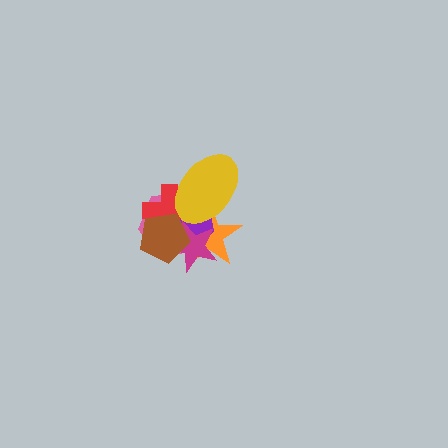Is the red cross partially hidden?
Yes, it is partially covered by another shape.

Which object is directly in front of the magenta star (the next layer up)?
The red cross is directly in front of the magenta star.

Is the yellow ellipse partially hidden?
No, no other shape covers it.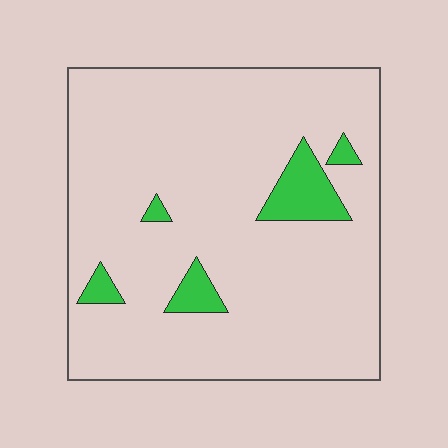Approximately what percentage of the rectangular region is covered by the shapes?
Approximately 10%.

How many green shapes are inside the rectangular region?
5.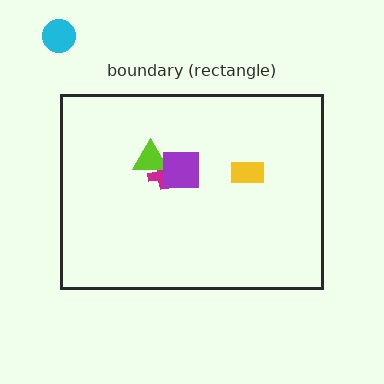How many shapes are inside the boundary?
4 inside, 1 outside.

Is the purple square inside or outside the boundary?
Inside.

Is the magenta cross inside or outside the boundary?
Inside.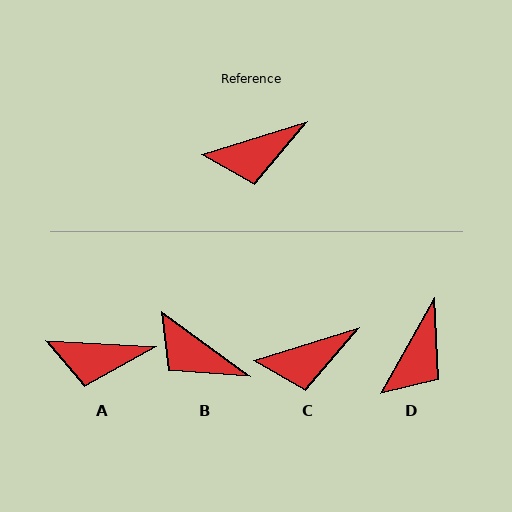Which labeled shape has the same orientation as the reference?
C.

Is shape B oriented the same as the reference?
No, it is off by about 54 degrees.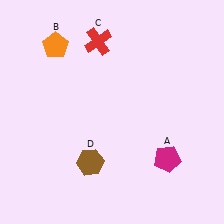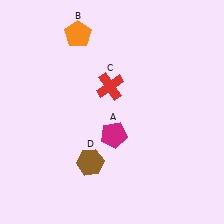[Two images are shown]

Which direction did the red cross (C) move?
The red cross (C) moved down.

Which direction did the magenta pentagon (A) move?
The magenta pentagon (A) moved left.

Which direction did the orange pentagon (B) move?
The orange pentagon (B) moved right.